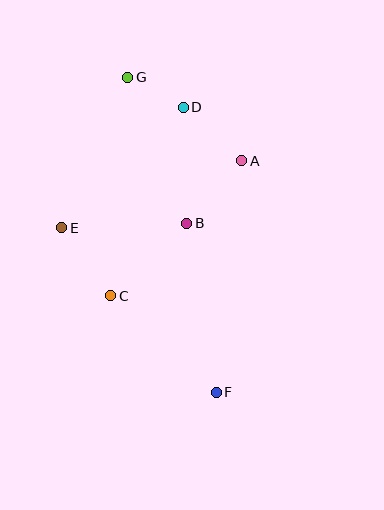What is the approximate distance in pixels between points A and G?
The distance between A and G is approximately 141 pixels.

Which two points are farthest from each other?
Points F and G are farthest from each other.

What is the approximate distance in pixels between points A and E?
The distance between A and E is approximately 192 pixels.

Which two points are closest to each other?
Points D and G are closest to each other.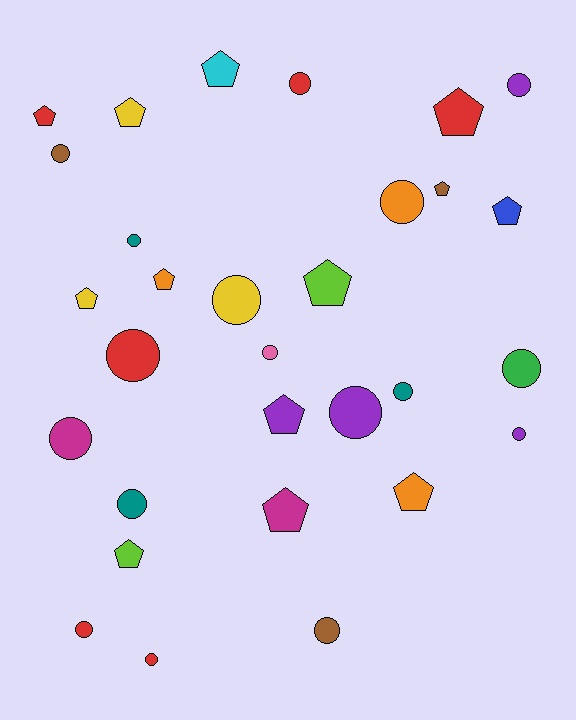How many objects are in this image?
There are 30 objects.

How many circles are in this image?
There are 17 circles.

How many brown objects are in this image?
There are 3 brown objects.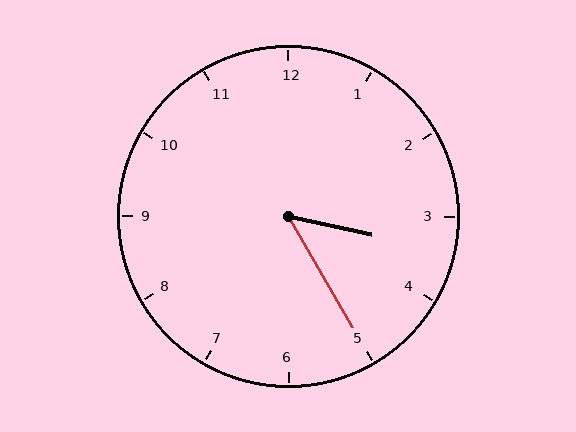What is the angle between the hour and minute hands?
Approximately 48 degrees.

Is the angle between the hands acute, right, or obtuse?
It is acute.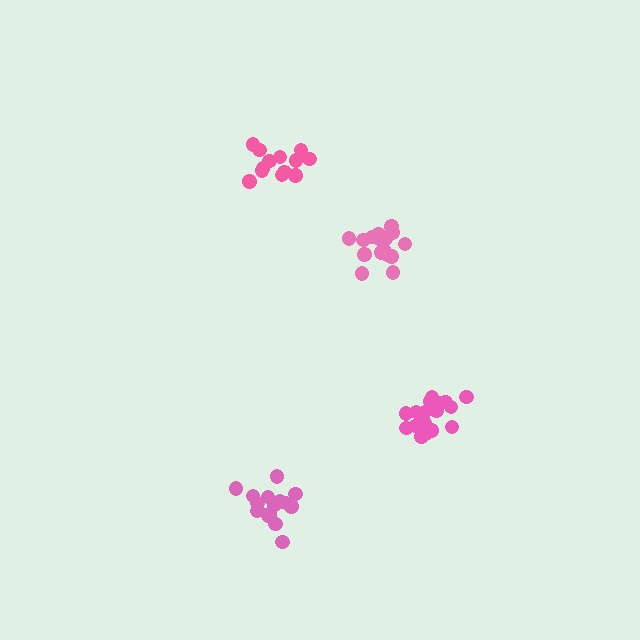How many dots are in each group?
Group 1: 18 dots, Group 2: 16 dots, Group 3: 13 dots, Group 4: 16 dots (63 total).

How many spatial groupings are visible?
There are 4 spatial groupings.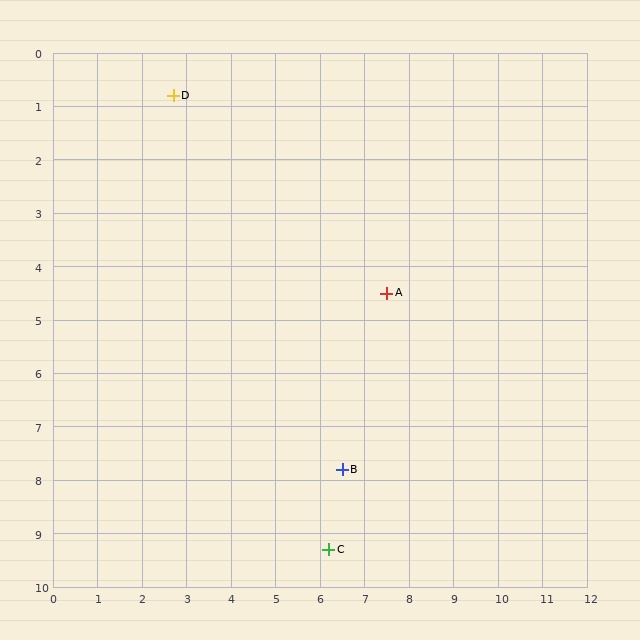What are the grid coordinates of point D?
Point D is at approximately (2.7, 0.8).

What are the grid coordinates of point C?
Point C is at approximately (6.2, 9.3).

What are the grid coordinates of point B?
Point B is at approximately (6.5, 7.8).